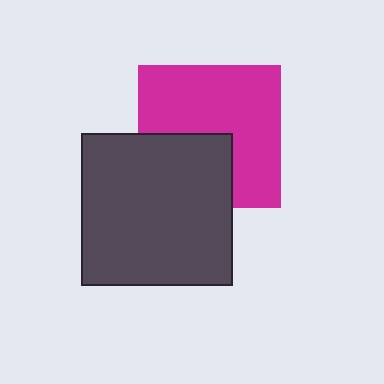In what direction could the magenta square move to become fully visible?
The magenta square could move up. That would shift it out from behind the dark gray square entirely.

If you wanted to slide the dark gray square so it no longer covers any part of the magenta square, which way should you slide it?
Slide it down — that is the most direct way to separate the two shapes.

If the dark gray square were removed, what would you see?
You would see the complete magenta square.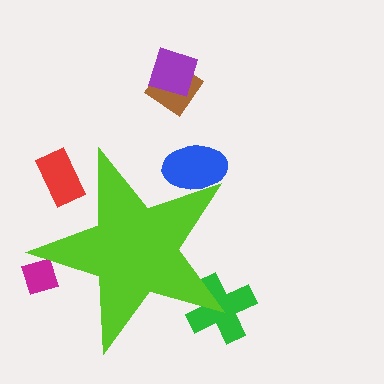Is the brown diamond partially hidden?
No, the brown diamond is fully visible.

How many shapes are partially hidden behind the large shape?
4 shapes are partially hidden.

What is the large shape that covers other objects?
A lime star.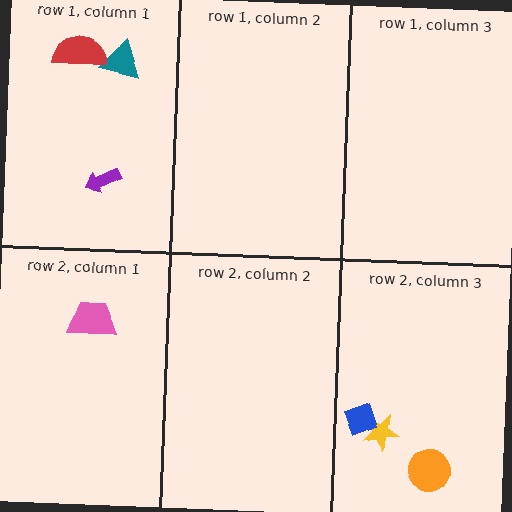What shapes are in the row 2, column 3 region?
The yellow star, the blue diamond, the orange circle.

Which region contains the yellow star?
The row 2, column 3 region.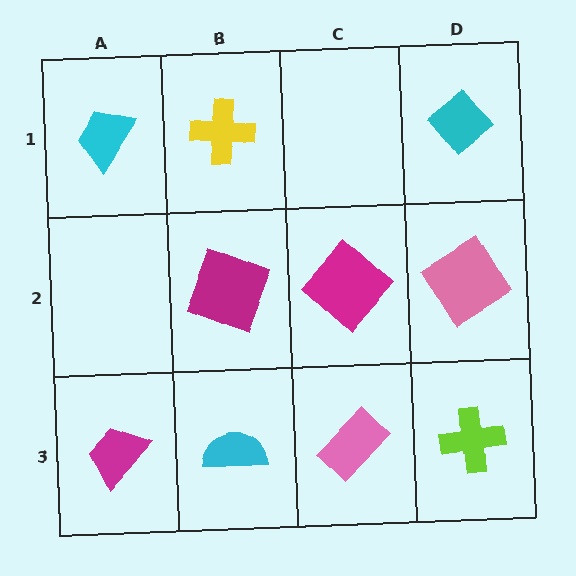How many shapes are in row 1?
3 shapes.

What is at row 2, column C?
A magenta diamond.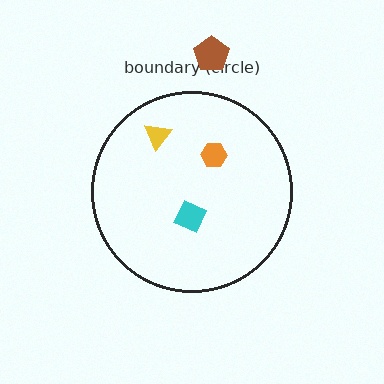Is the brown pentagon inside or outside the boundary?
Outside.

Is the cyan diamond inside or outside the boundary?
Inside.